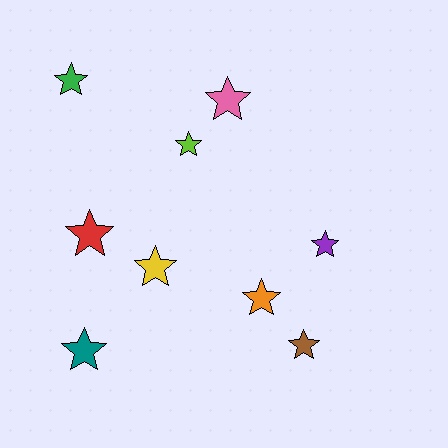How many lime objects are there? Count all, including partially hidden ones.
There is 1 lime object.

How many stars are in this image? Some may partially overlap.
There are 9 stars.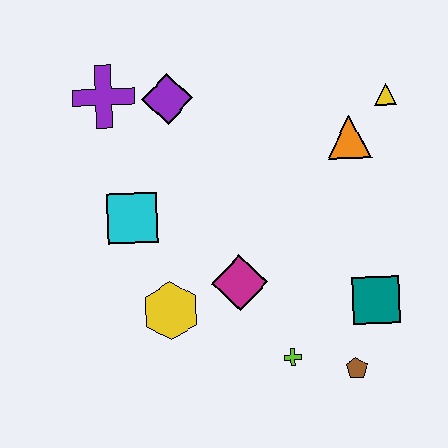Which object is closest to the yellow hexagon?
The magenta diamond is closest to the yellow hexagon.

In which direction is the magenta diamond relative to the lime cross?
The magenta diamond is above the lime cross.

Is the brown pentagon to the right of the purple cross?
Yes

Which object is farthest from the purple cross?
The brown pentagon is farthest from the purple cross.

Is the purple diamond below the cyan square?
No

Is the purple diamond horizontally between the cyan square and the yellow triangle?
Yes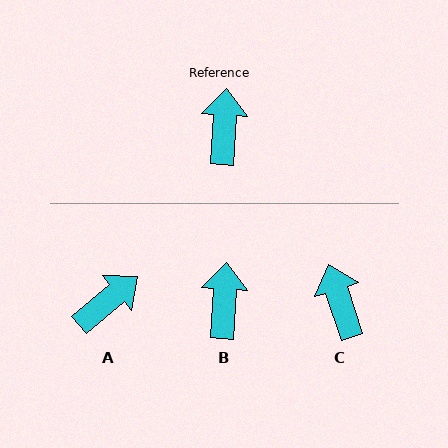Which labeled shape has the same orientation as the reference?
B.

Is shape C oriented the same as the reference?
No, it is off by about 22 degrees.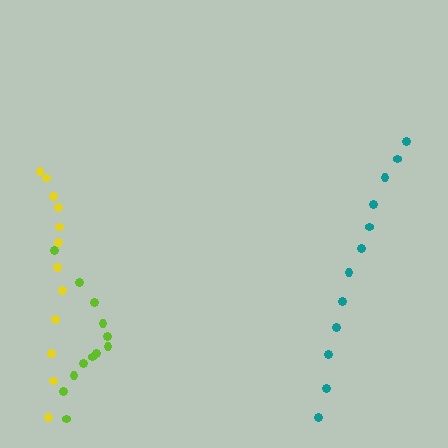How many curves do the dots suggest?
There are 3 distinct paths.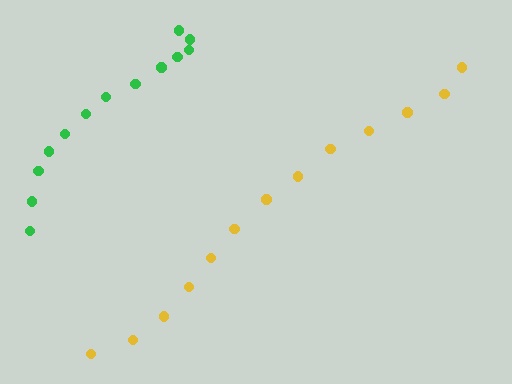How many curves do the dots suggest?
There are 2 distinct paths.